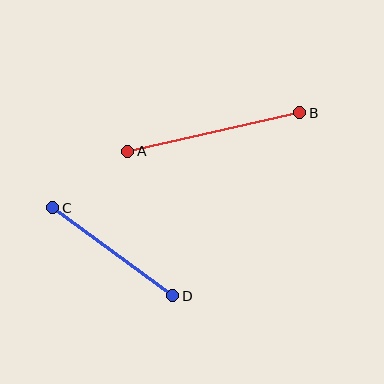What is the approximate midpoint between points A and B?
The midpoint is at approximately (214, 132) pixels.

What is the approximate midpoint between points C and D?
The midpoint is at approximately (113, 252) pixels.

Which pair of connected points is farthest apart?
Points A and B are farthest apart.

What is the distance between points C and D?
The distance is approximately 149 pixels.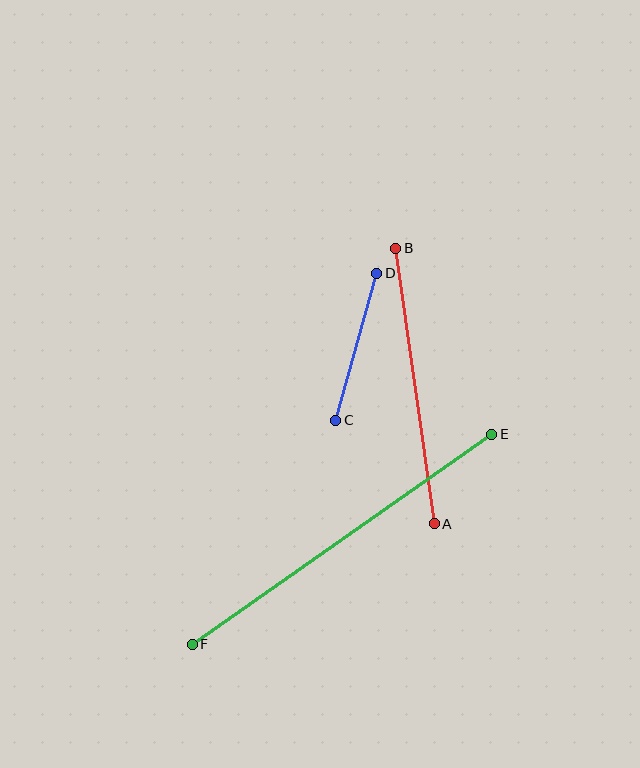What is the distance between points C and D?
The distance is approximately 152 pixels.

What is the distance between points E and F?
The distance is approximately 366 pixels.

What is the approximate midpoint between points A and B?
The midpoint is at approximately (415, 386) pixels.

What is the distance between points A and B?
The distance is approximately 278 pixels.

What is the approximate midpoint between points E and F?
The midpoint is at approximately (342, 539) pixels.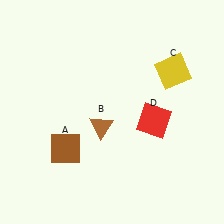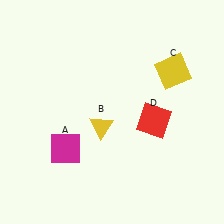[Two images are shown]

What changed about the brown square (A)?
In Image 1, A is brown. In Image 2, it changed to magenta.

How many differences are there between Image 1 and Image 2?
There are 2 differences between the two images.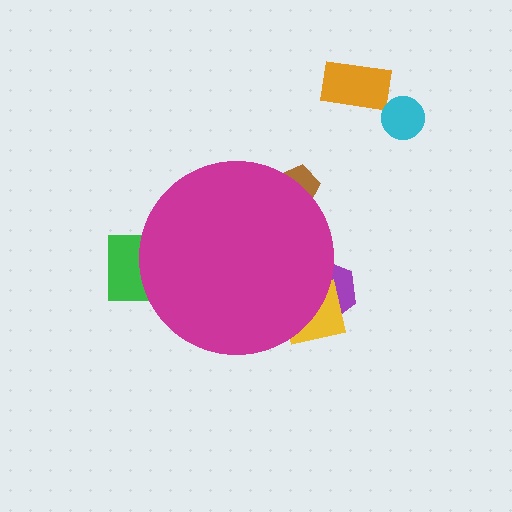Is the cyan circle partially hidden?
No, the cyan circle is fully visible.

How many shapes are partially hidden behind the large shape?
4 shapes are partially hidden.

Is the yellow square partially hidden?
Yes, the yellow square is partially hidden behind the magenta circle.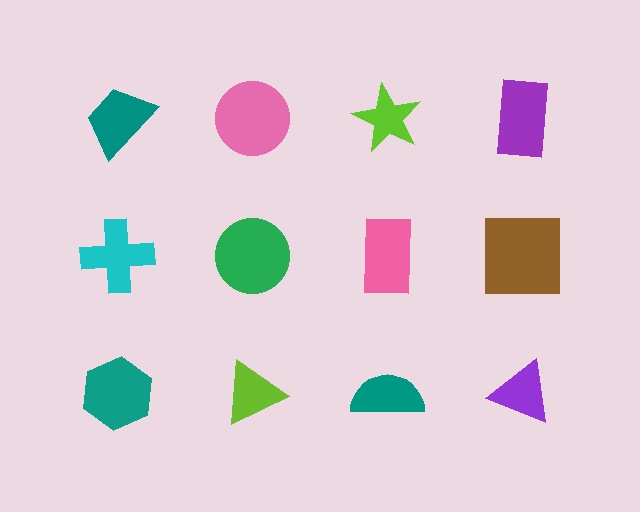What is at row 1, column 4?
A purple rectangle.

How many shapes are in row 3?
4 shapes.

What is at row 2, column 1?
A cyan cross.